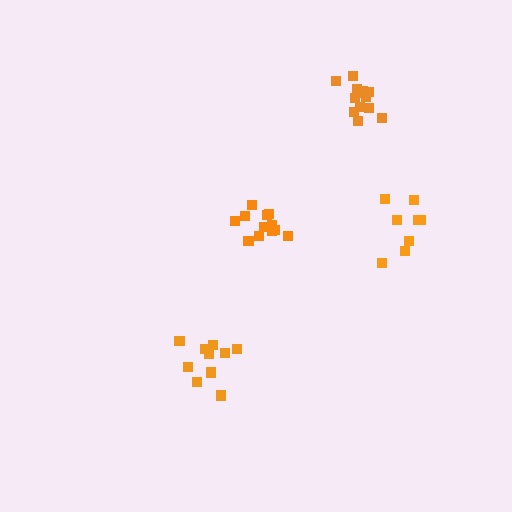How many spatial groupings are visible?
There are 4 spatial groupings.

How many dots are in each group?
Group 1: 12 dots, Group 2: 13 dots, Group 3: 8 dots, Group 4: 10 dots (43 total).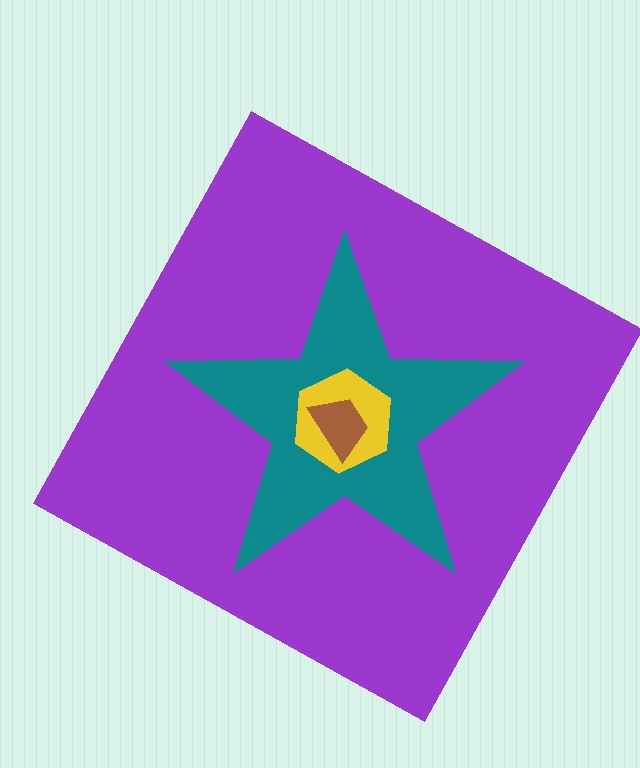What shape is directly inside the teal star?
The yellow hexagon.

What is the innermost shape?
The brown trapezoid.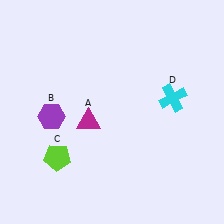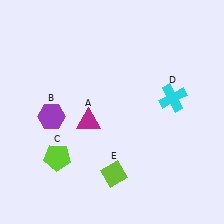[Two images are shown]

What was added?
A lime diamond (E) was added in Image 2.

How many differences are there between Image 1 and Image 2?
There is 1 difference between the two images.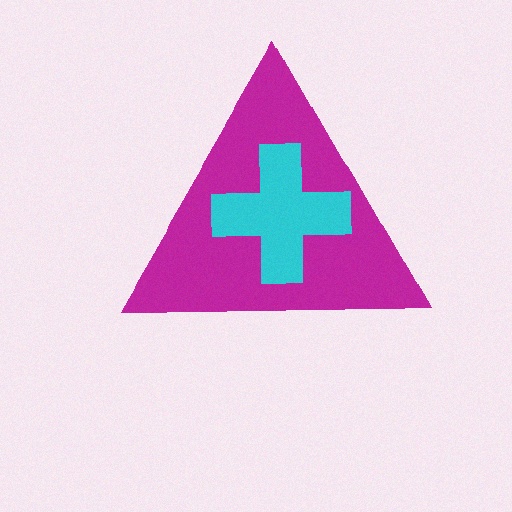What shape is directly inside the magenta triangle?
The cyan cross.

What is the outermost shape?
The magenta triangle.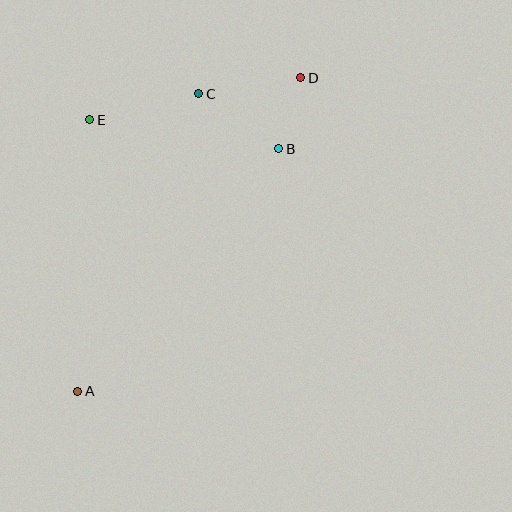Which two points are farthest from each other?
Points A and D are farthest from each other.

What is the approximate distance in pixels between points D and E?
The distance between D and E is approximately 215 pixels.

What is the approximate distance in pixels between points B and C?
The distance between B and C is approximately 97 pixels.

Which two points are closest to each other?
Points B and D are closest to each other.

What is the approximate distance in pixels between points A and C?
The distance between A and C is approximately 321 pixels.